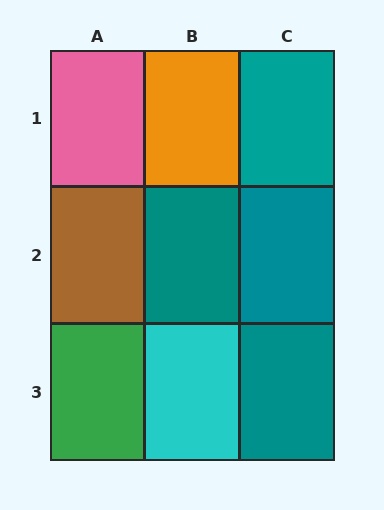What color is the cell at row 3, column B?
Cyan.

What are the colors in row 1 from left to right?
Pink, orange, teal.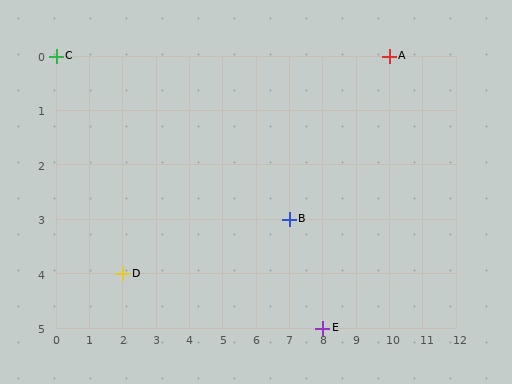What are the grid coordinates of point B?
Point B is at grid coordinates (7, 3).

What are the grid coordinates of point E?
Point E is at grid coordinates (8, 5).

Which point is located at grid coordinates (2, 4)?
Point D is at (2, 4).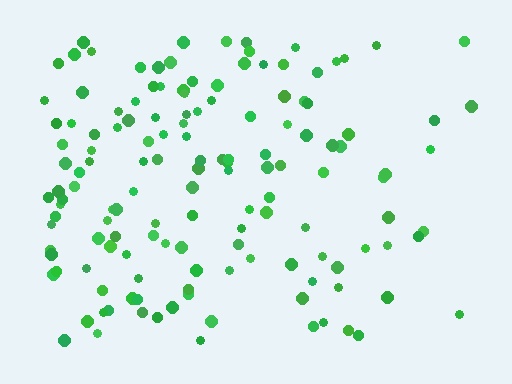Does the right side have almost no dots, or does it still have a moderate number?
Still a moderate number, just noticeably fewer than the left.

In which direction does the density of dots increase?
From right to left, with the left side densest.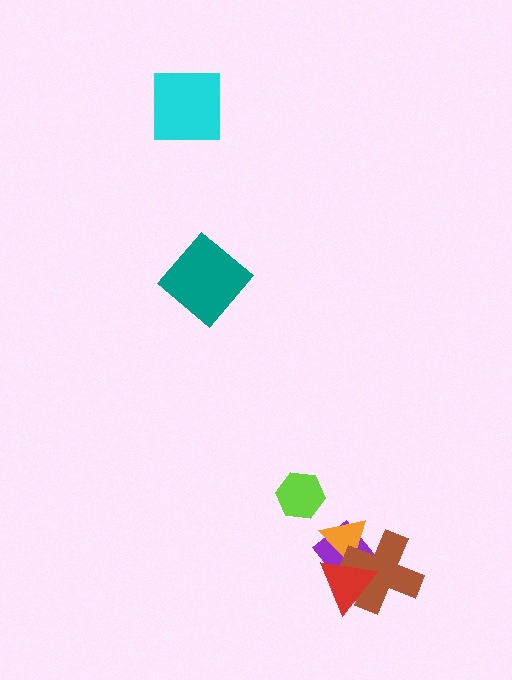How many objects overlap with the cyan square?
0 objects overlap with the cyan square.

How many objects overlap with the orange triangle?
3 objects overlap with the orange triangle.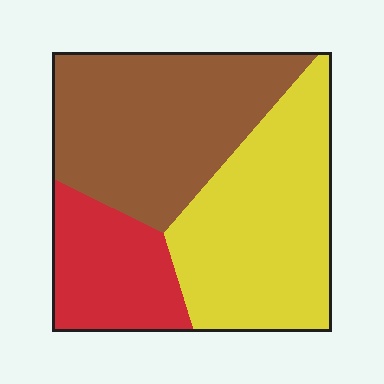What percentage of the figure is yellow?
Yellow takes up about two fifths (2/5) of the figure.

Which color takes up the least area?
Red, at roughly 20%.